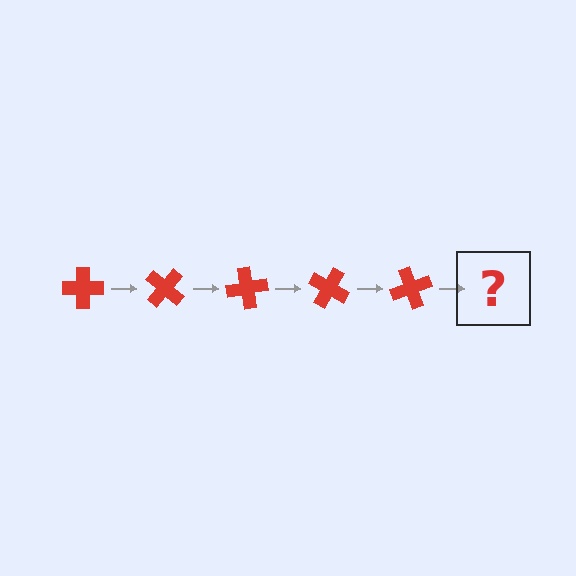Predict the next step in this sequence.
The next step is a red cross rotated 200 degrees.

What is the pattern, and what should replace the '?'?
The pattern is that the cross rotates 40 degrees each step. The '?' should be a red cross rotated 200 degrees.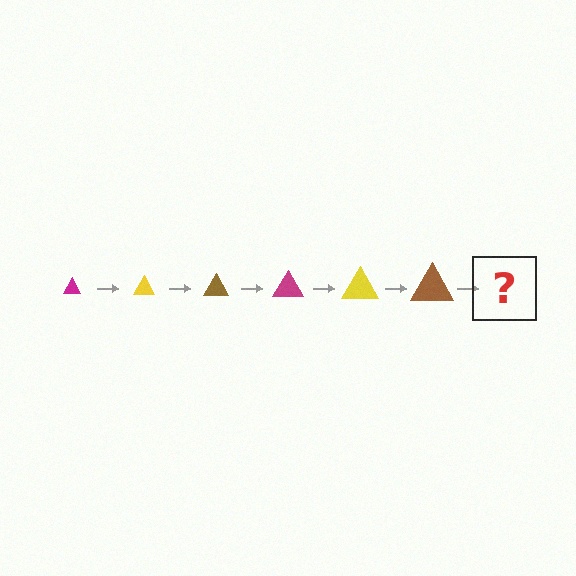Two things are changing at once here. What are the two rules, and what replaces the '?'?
The two rules are that the triangle grows larger each step and the color cycles through magenta, yellow, and brown. The '?' should be a magenta triangle, larger than the previous one.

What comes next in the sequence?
The next element should be a magenta triangle, larger than the previous one.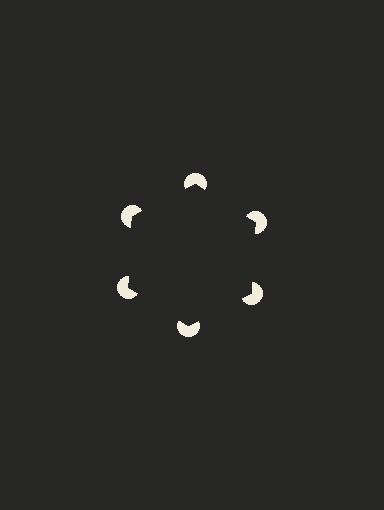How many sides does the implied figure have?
6 sides.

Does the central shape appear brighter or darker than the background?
It typically appears slightly darker than the background, even though no actual brightness change is drawn.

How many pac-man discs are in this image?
There are 6 — one at each vertex of the illusory hexagon.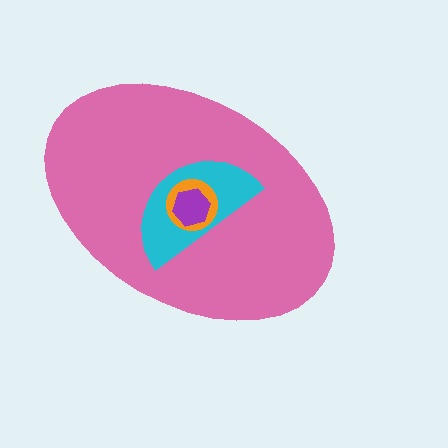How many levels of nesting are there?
4.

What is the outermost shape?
The pink ellipse.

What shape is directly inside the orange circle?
The purple hexagon.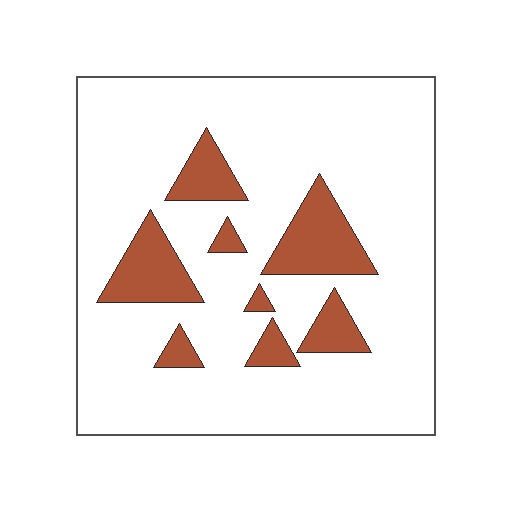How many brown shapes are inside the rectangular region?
8.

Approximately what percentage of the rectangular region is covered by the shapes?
Approximately 15%.